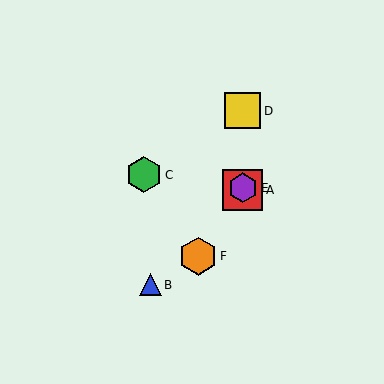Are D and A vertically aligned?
Yes, both are at x≈243.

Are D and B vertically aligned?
No, D is at x≈243 and B is at x≈151.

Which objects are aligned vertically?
Objects A, D, E are aligned vertically.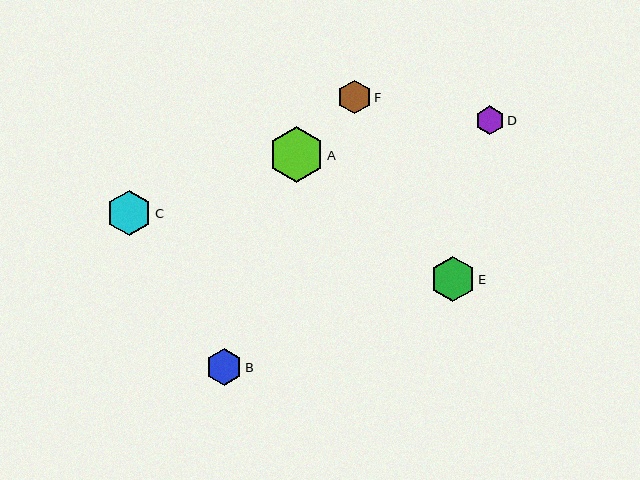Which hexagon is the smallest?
Hexagon D is the smallest with a size of approximately 29 pixels.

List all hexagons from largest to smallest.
From largest to smallest: A, E, C, B, F, D.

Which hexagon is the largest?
Hexagon A is the largest with a size of approximately 56 pixels.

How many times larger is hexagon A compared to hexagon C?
Hexagon A is approximately 1.2 times the size of hexagon C.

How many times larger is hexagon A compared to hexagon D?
Hexagon A is approximately 1.9 times the size of hexagon D.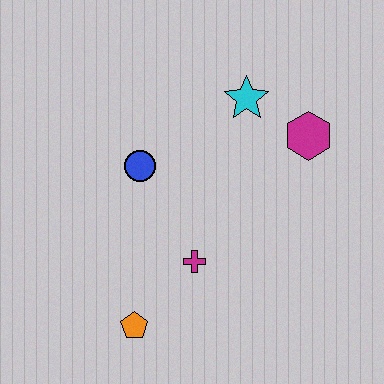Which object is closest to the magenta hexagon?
The cyan star is closest to the magenta hexagon.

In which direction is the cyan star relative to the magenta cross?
The cyan star is above the magenta cross.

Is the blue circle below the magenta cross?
No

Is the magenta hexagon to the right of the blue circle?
Yes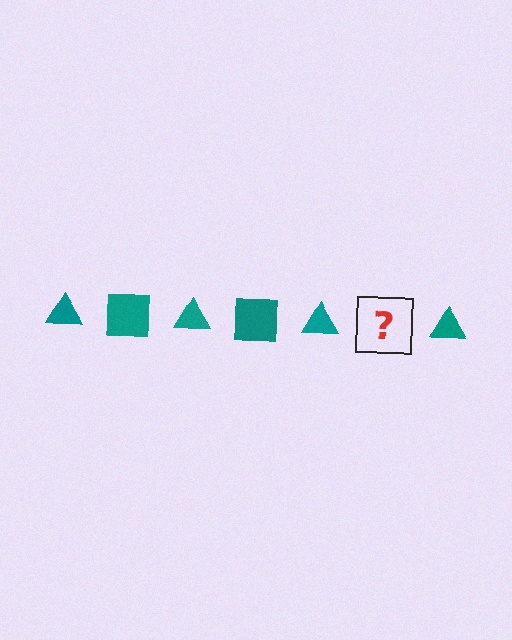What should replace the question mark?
The question mark should be replaced with a teal square.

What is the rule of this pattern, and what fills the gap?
The rule is that the pattern cycles through triangle, square shapes in teal. The gap should be filled with a teal square.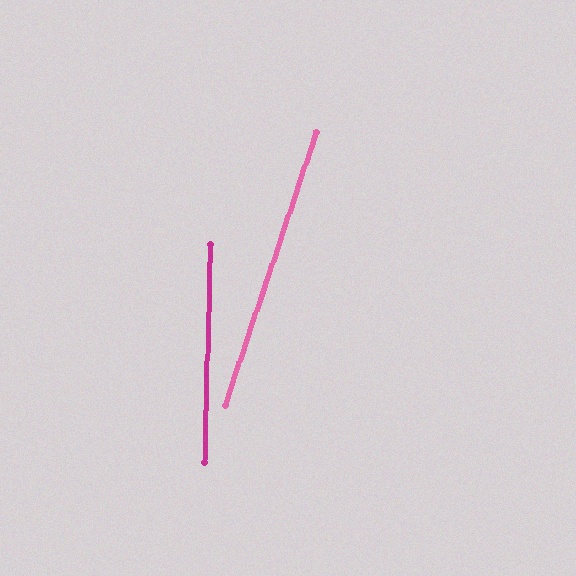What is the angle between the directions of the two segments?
Approximately 17 degrees.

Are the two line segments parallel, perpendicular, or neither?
Neither parallel nor perpendicular — they differ by about 17°.